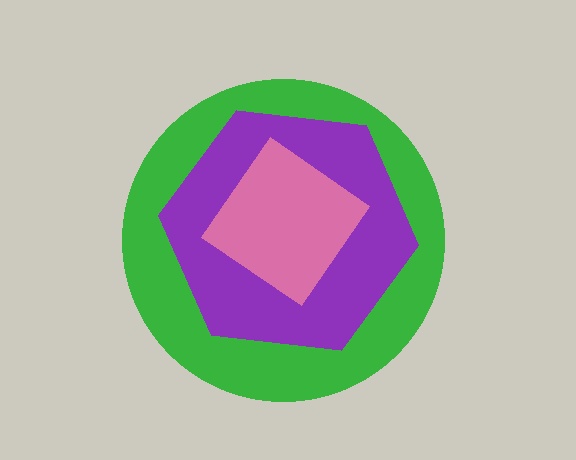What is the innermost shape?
The pink diamond.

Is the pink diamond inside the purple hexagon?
Yes.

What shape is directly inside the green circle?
The purple hexagon.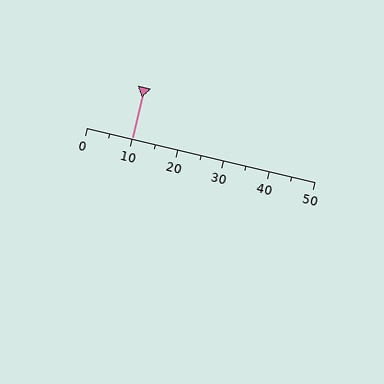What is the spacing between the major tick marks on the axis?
The major ticks are spaced 10 apart.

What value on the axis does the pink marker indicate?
The marker indicates approximately 10.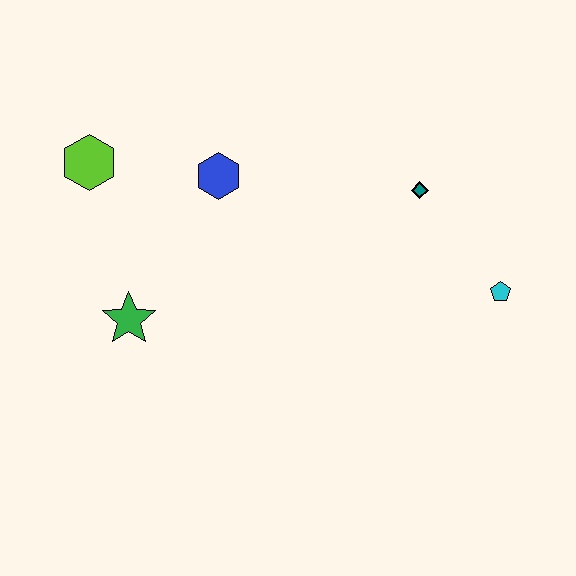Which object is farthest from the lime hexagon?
The cyan pentagon is farthest from the lime hexagon.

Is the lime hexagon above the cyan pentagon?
Yes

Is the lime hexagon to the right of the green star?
No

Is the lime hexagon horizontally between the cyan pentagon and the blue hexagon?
No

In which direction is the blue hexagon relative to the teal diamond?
The blue hexagon is to the left of the teal diamond.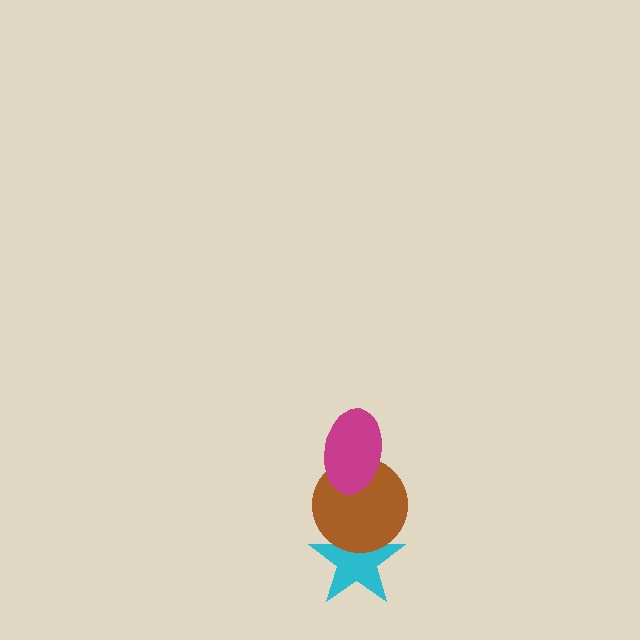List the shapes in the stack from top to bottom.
From top to bottom: the magenta ellipse, the brown circle, the cyan star.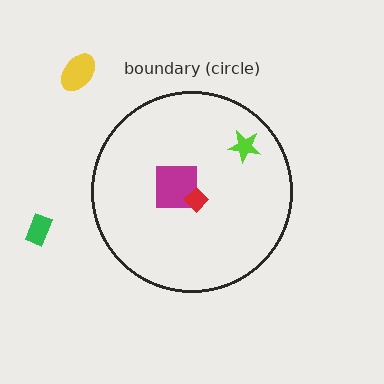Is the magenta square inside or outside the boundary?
Inside.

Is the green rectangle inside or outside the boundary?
Outside.